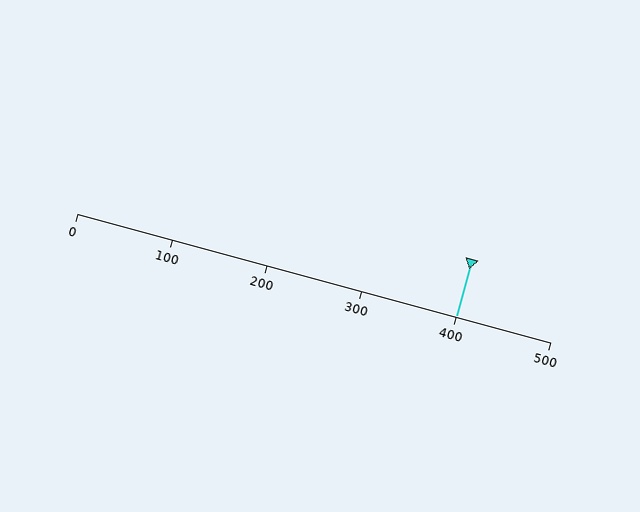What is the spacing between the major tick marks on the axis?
The major ticks are spaced 100 apart.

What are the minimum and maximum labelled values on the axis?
The axis runs from 0 to 500.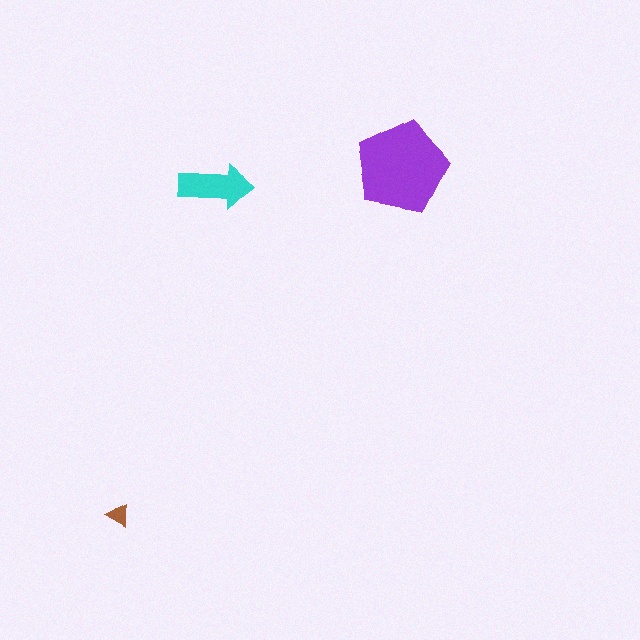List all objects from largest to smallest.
The purple pentagon, the cyan arrow, the brown triangle.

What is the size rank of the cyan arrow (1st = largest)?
2nd.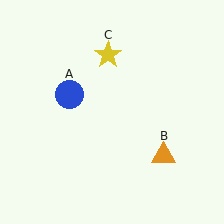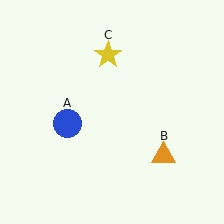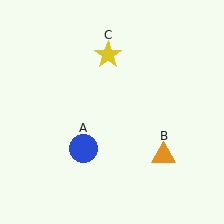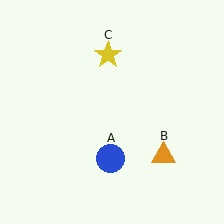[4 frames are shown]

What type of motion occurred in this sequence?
The blue circle (object A) rotated counterclockwise around the center of the scene.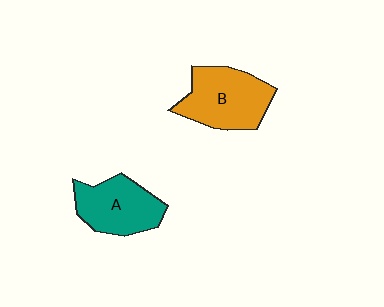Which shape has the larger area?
Shape B (orange).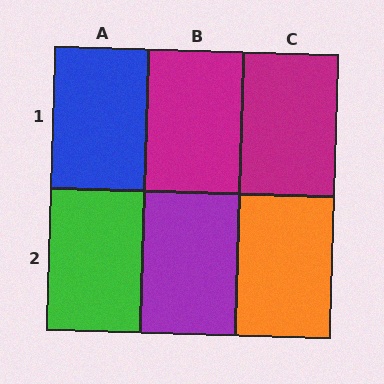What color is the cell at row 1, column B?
Magenta.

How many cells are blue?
1 cell is blue.